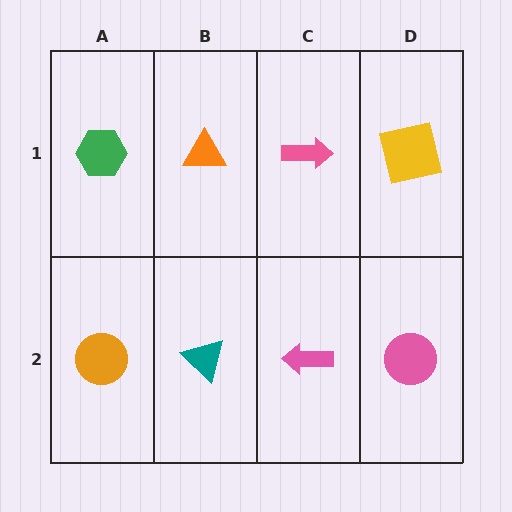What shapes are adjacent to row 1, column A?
An orange circle (row 2, column A), an orange triangle (row 1, column B).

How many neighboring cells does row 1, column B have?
3.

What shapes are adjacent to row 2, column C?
A pink arrow (row 1, column C), a teal triangle (row 2, column B), a pink circle (row 2, column D).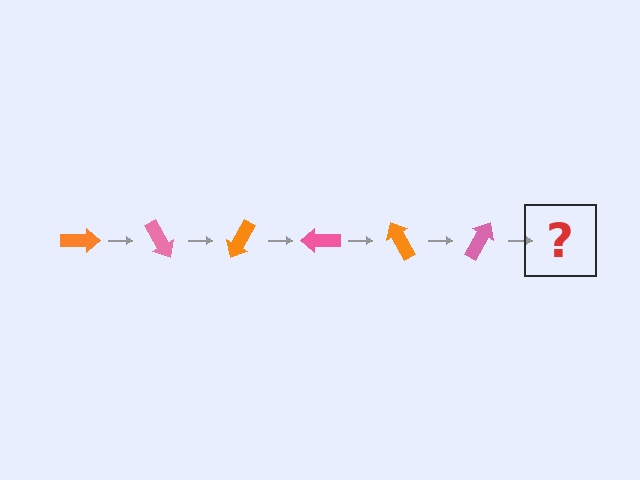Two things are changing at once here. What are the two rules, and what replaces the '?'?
The two rules are that it rotates 60 degrees each step and the color cycles through orange and pink. The '?' should be an orange arrow, rotated 360 degrees from the start.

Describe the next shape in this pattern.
It should be an orange arrow, rotated 360 degrees from the start.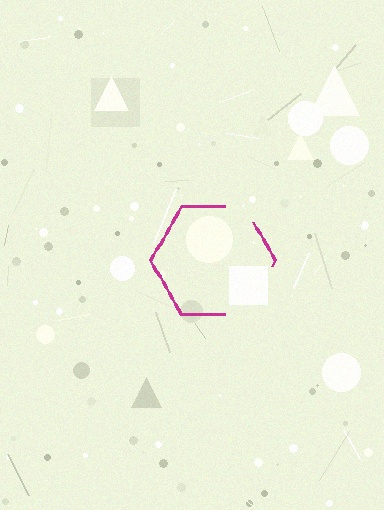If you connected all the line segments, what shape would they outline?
They would outline a hexagon.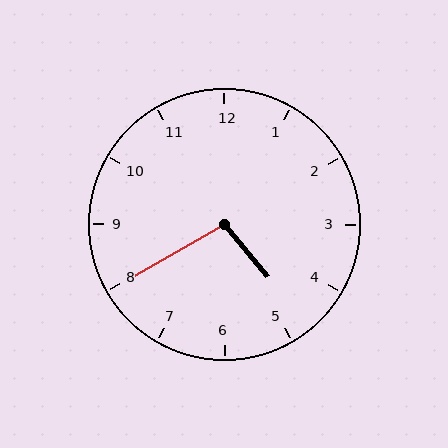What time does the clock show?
4:40.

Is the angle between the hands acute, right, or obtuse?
It is obtuse.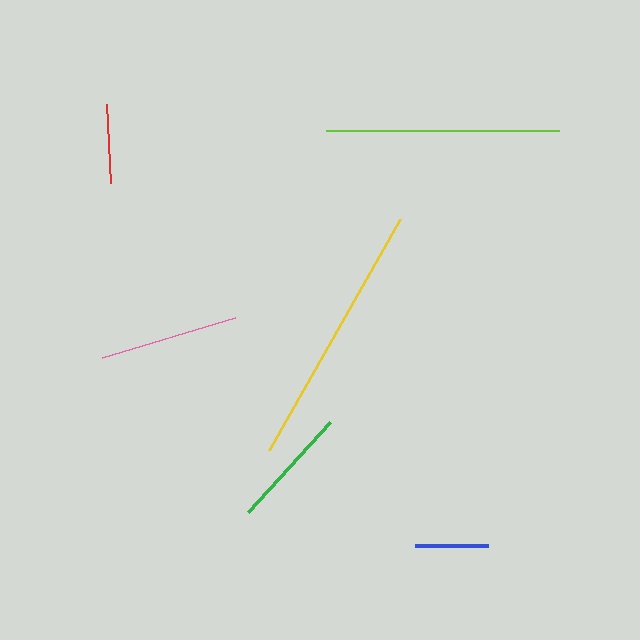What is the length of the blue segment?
The blue segment is approximately 73 pixels long.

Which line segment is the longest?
The yellow line is the longest at approximately 266 pixels.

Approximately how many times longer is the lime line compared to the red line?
The lime line is approximately 2.9 times the length of the red line.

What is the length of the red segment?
The red segment is approximately 79 pixels long.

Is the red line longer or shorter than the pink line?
The pink line is longer than the red line.